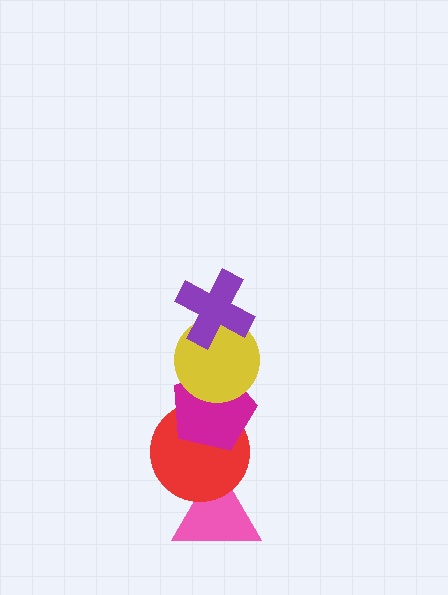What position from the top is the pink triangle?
The pink triangle is 5th from the top.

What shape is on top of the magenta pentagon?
The yellow circle is on top of the magenta pentagon.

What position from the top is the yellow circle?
The yellow circle is 2nd from the top.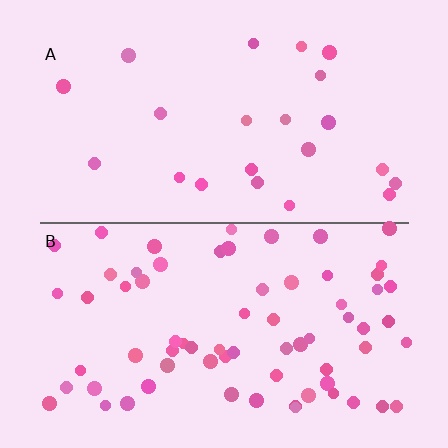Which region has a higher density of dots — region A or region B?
B (the bottom).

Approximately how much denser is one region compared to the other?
Approximately 3.1× — region B over region A.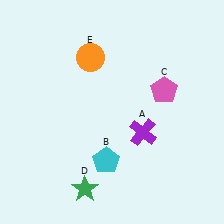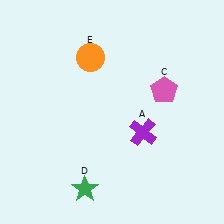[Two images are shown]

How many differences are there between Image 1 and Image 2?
There is 1 difference between the two images.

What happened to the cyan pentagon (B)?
The cyan pentagon (B) was removed in Image 2. It was in the bottom-left area of Image 1.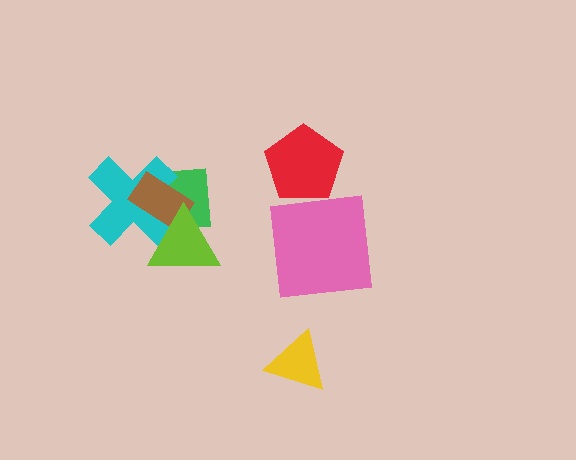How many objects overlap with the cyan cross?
3 objects overlap with the cyan cross.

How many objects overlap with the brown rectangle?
3 objects overlap with the brown rectangle.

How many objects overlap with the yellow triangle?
0 objects overlap with the yellow triangle.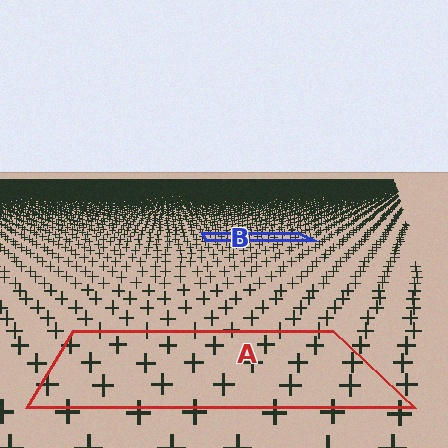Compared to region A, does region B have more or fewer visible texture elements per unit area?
Region B has more texture elements per unit area — they are packed more densely because it is farther away.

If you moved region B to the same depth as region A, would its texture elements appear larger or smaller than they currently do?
They would appear larger. At a closer depth, the same texture elements are projected at a bigger on-screen size.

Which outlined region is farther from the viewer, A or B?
Region B is farther from the viewer — the texture elements inside it appear smaller and more densely packed.